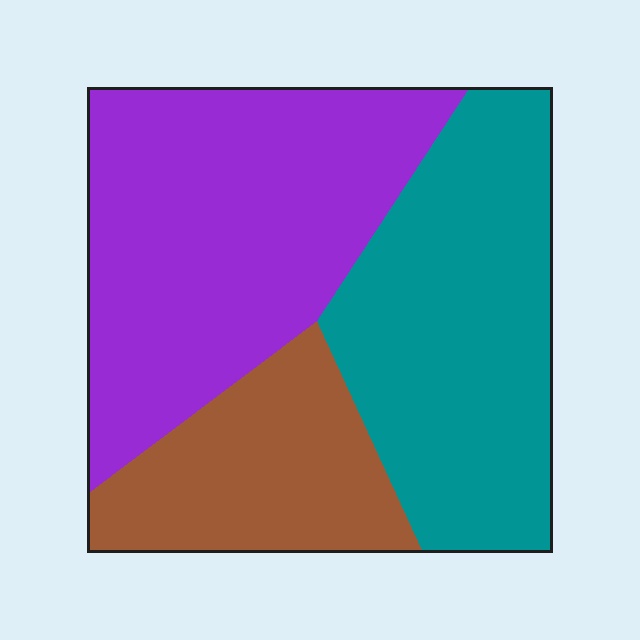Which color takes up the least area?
Brown, at roughly 20%.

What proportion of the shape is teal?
Teal takes up between a third and a half of the shape.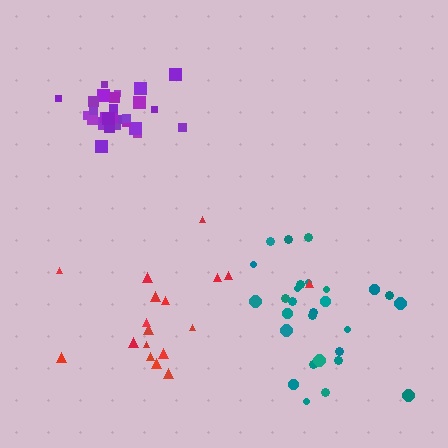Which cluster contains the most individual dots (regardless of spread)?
Purple (29).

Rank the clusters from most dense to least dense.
purple, teal, red.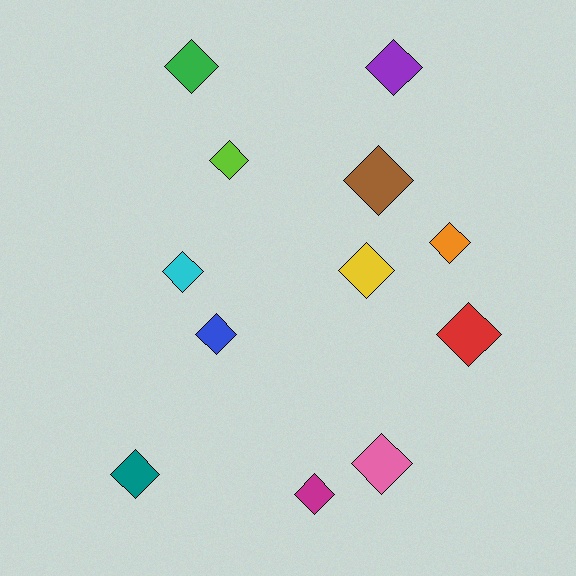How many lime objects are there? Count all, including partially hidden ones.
There is 1 lime object.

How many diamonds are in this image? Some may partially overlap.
There are 12 diamonds.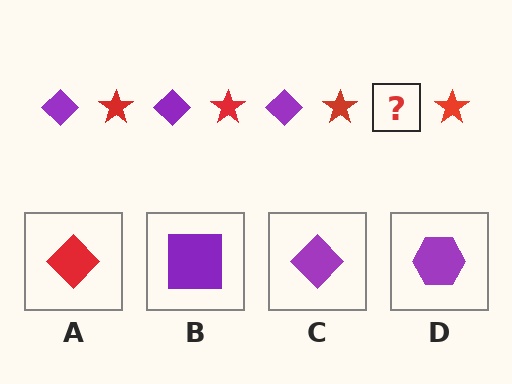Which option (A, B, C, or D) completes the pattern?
C.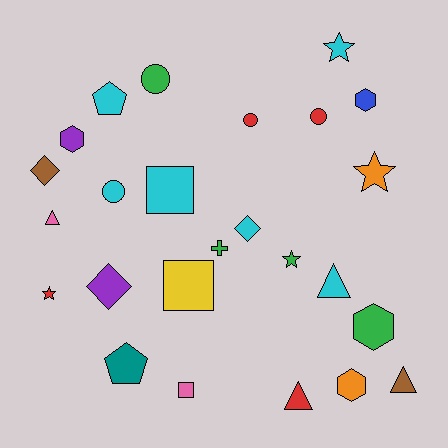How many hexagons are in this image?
There are 4 hexagons.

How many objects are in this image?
There are 25 objects.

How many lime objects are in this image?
There are no lime objects.